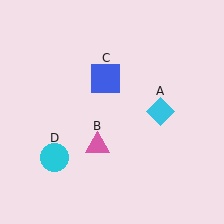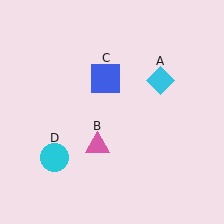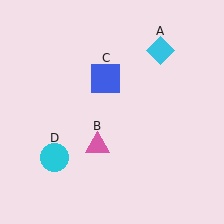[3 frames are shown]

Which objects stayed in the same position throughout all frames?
Pink triangle (object B) and blue square (object C) and cyan circle (object D) remained stationary.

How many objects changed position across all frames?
1 object changed position: cyan diamond (object A).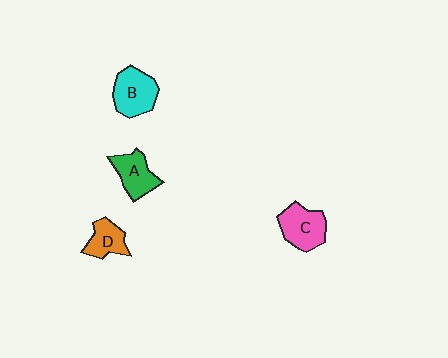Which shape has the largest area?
Shape B (cyan).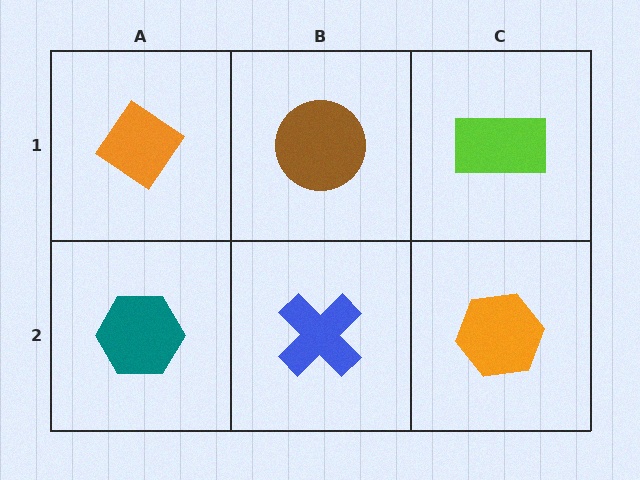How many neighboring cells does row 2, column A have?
2.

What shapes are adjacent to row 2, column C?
A lime rectangle (row 1, column C), a blue cross (row 2, column B).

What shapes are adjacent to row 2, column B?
A brown circle (row 1, column B), a teal hexagon (row 2, column A), an orange hexagon (row 2, column C).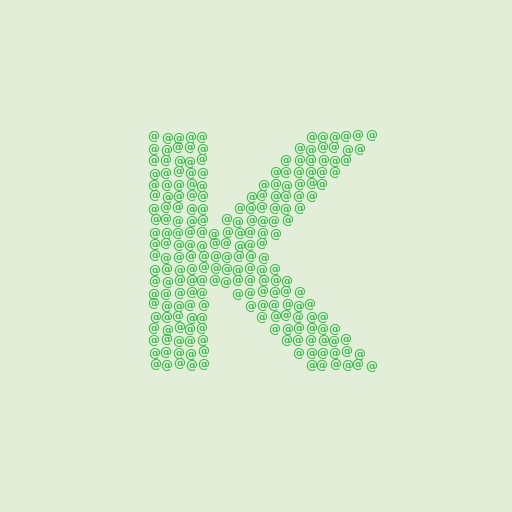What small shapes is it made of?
It is made of small at signs.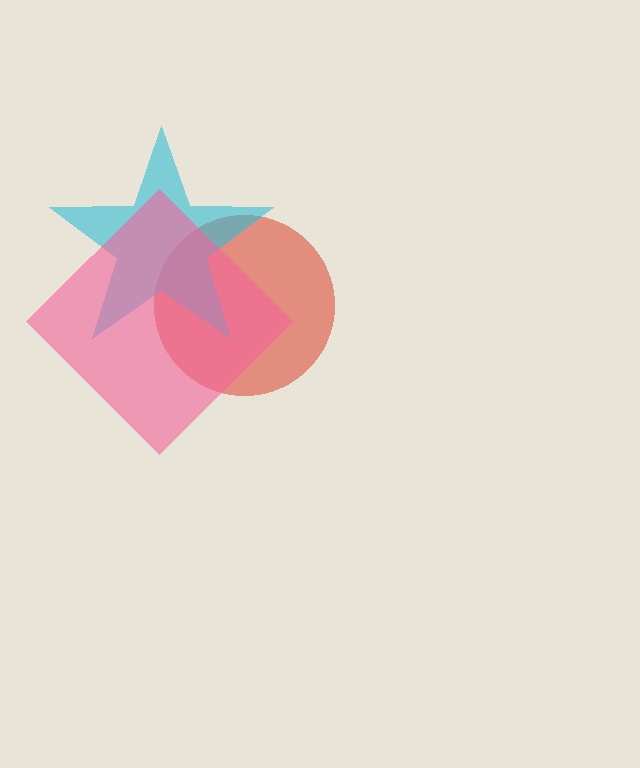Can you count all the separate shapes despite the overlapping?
Yes, there are 3 separate shapes.